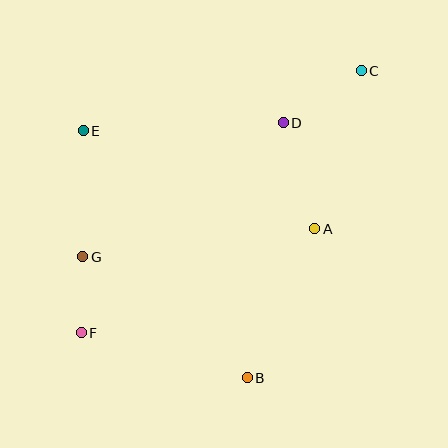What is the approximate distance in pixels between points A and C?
The distance between A and C is approximately 165 pixels.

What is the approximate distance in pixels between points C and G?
The distance between C and G is approximately 335 pixels.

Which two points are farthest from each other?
Points C and F are farthest from each other.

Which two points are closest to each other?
Points F and G are closest to each other.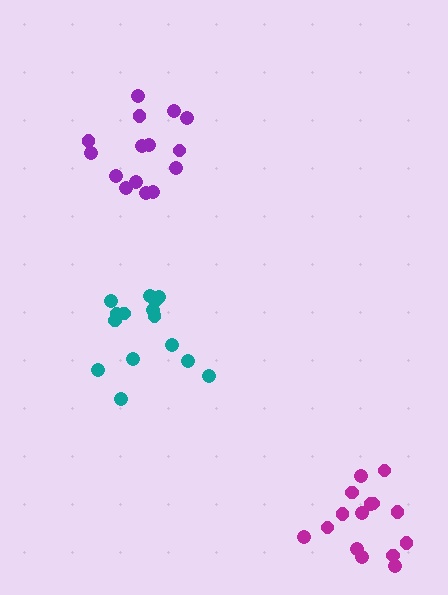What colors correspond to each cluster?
The clusters are colored: purple, teal, magenta.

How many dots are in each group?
Group 1: 15 dots, Group 2: 15 dots, Group 3: 15 dots (45 total).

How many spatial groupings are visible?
There are 3 spatial groupings.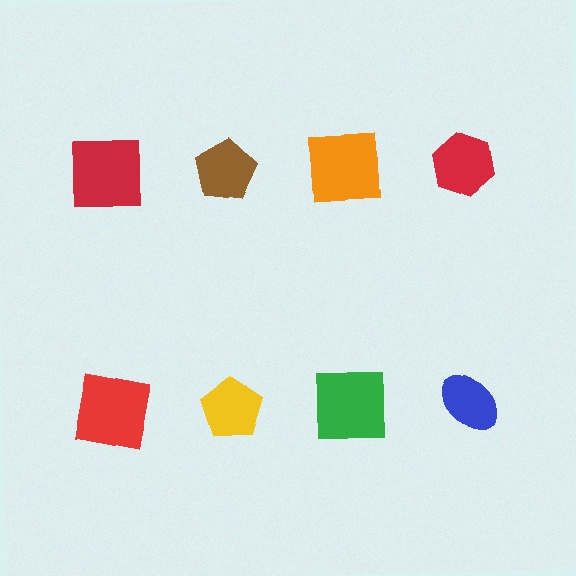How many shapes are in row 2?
4 shapes.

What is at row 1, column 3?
An orange square.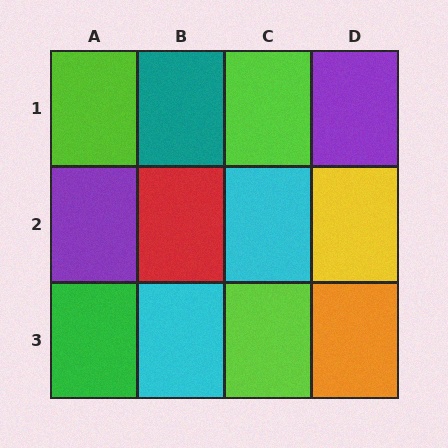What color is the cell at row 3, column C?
Lime.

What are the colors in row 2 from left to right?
Purple, red, cyan, yellow.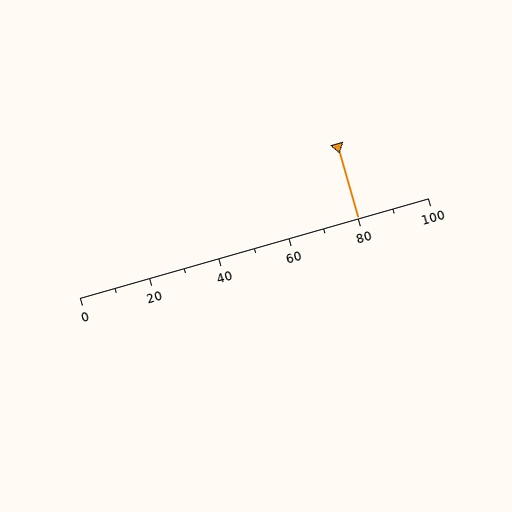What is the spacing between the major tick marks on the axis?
The major ticks are spaced 20 apart.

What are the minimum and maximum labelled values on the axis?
The axis runs from 0 to 100.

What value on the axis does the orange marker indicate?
The marker indicates approximately 80.